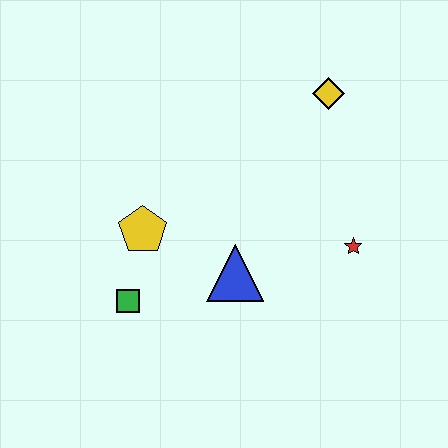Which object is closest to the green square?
The yellow pentagon is closest to the green square.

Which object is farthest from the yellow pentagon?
The yellow diamond is farthest from the yellow pentagon.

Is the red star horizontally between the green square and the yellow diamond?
No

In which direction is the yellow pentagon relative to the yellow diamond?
The yellow pentagon is to the left of the yellow diamond.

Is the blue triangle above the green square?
Yes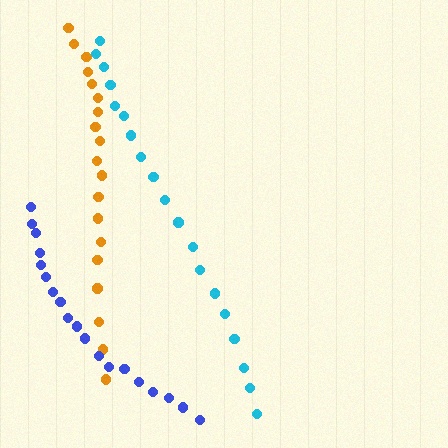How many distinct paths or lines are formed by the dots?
There are 3 distinct paths.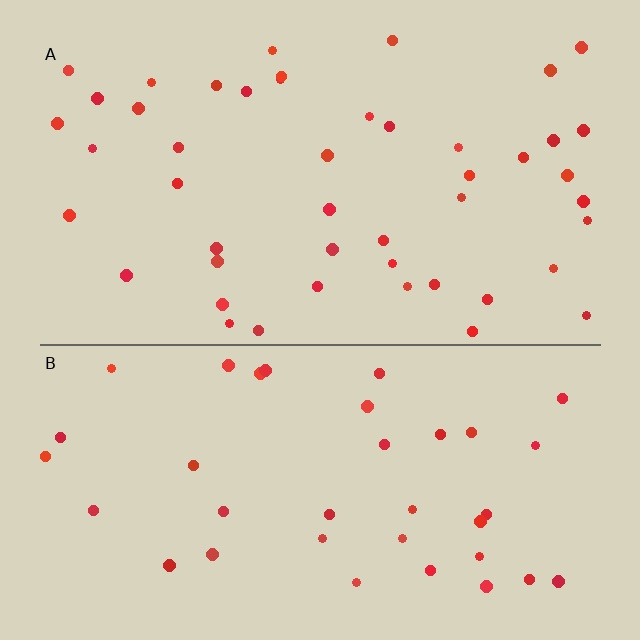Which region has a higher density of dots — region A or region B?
A (the top).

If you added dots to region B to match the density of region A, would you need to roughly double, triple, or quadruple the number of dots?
Approximately double.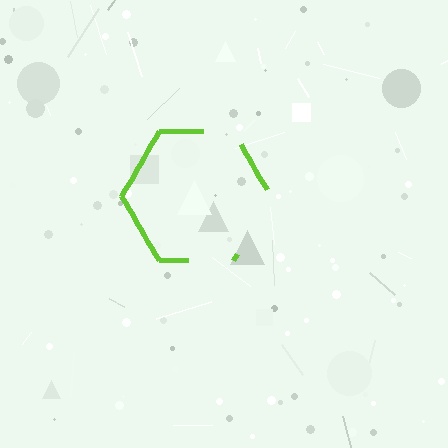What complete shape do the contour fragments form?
The contour fragments form a hexagon.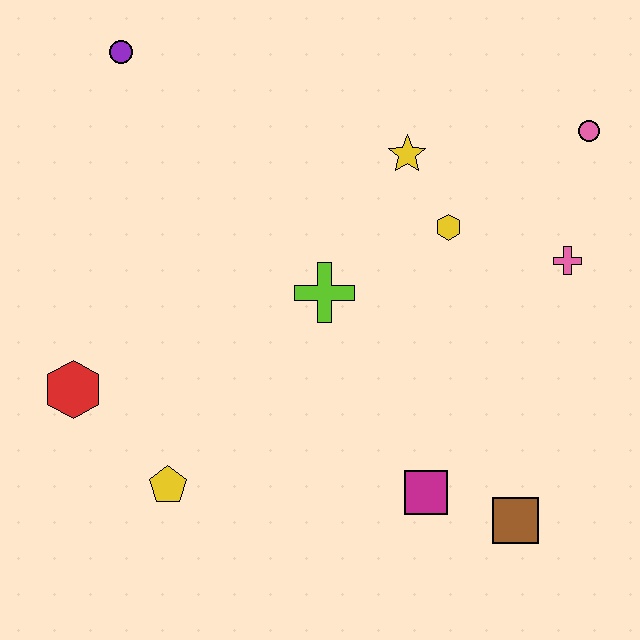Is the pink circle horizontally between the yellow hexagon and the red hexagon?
No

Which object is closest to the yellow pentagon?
The red hexagon is closest to the yellow pentagon.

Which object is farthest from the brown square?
The purple circle is farthest from the brown square.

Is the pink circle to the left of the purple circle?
No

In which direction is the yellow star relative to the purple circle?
The yellow star is to the right of the purple circle.